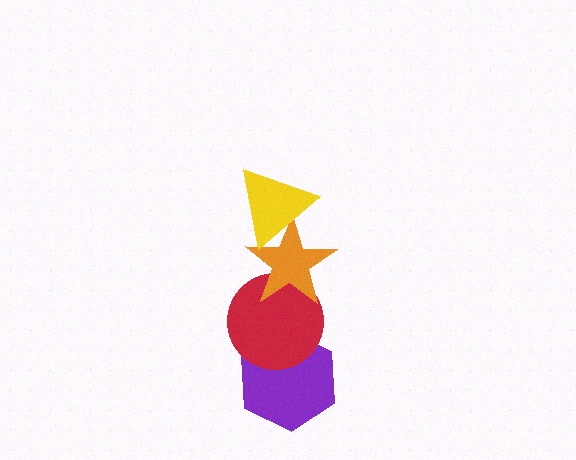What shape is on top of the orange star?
The yellow triangle is on top of the orange star.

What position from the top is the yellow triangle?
The yellow triangle is 1st from the top.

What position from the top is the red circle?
The red circle is 3rd from the top.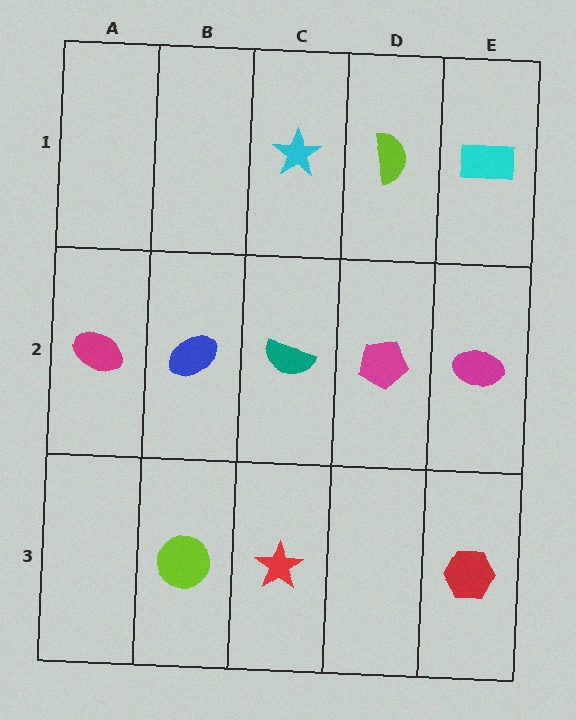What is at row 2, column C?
A teal semicircle.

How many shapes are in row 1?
3 shapes.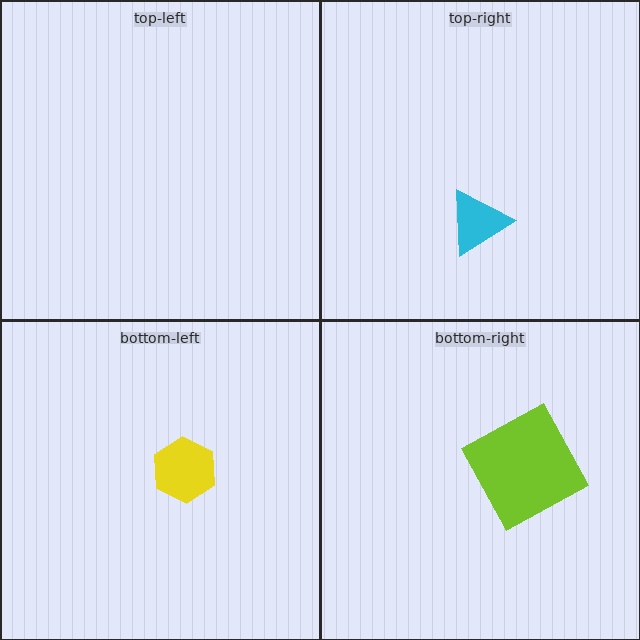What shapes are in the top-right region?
The cyan triangle.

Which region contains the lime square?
The bottom-right region.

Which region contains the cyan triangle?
The top-right region.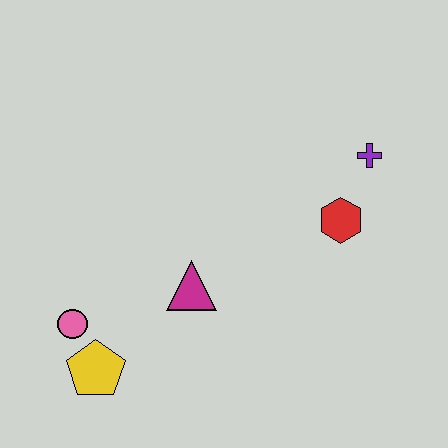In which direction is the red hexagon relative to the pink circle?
The red hexagon is to the right of the pink circle.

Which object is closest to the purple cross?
The red hexagon is closest to the purple cross.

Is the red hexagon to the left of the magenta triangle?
No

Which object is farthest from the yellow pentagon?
The purple cross is farthest from the yellow pentagon.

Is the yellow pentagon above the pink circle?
No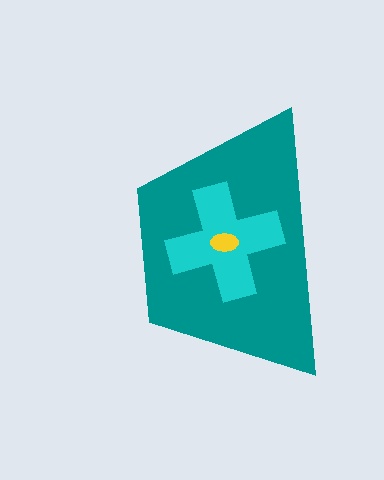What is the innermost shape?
The yellow ellipse.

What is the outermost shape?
The teal trapezoid.